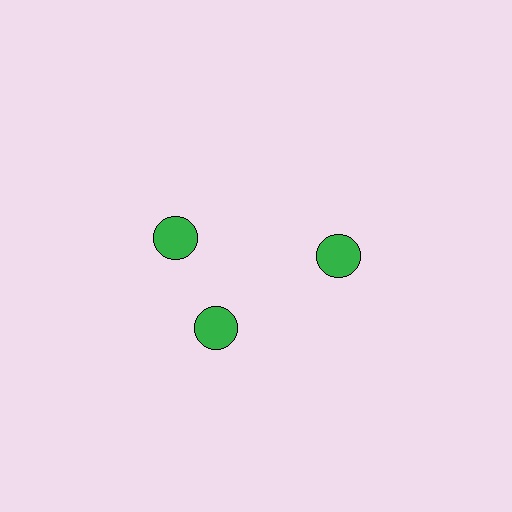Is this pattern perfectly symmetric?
No. The 3 green circles are arranged in a ring, but one element near the 11 o'clock position is rotated out of alignment along the ring, breaking the 3-fold rotational symmetry.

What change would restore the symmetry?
The symmetry would be restored by rotating it back into even spacing with its neighbors so that all 3 circles sit at equal angles and equal distance from the center.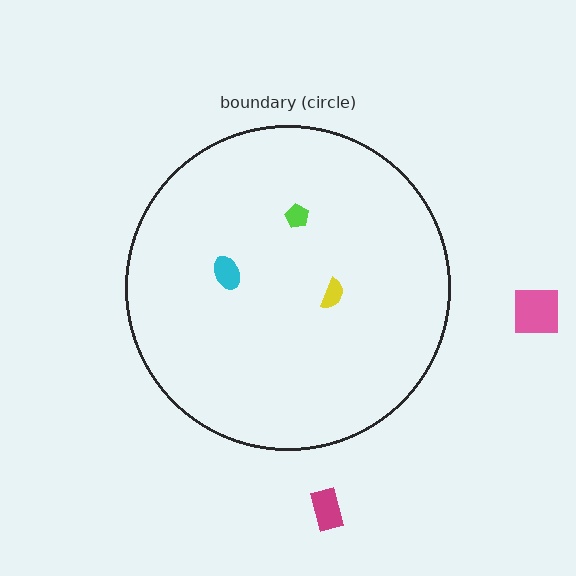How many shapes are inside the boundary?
3 inside, 2 outside.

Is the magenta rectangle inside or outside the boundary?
Outside.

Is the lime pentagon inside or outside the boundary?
Inside.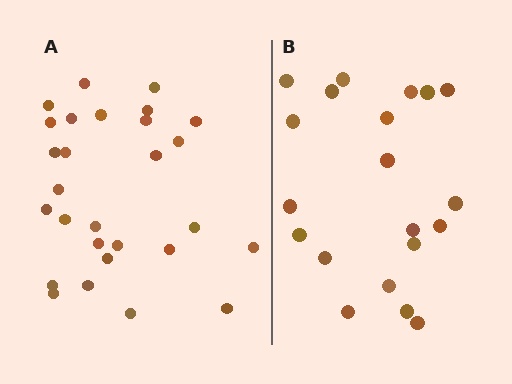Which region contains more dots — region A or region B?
Region A (the left region) has more dots.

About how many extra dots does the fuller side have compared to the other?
Region A has roughly 8 or so more dots than region B.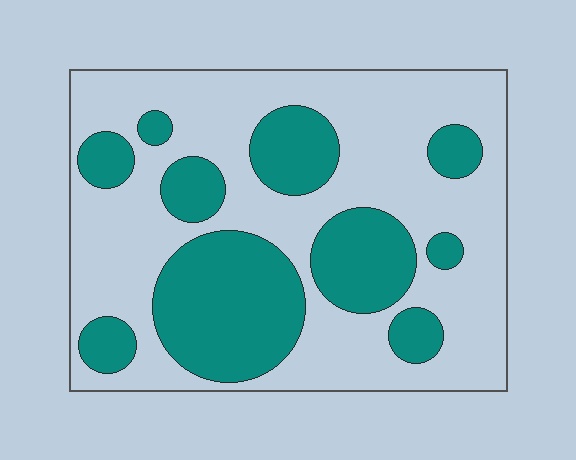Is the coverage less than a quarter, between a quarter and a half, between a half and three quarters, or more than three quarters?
Between a quarter and a half.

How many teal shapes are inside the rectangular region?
10.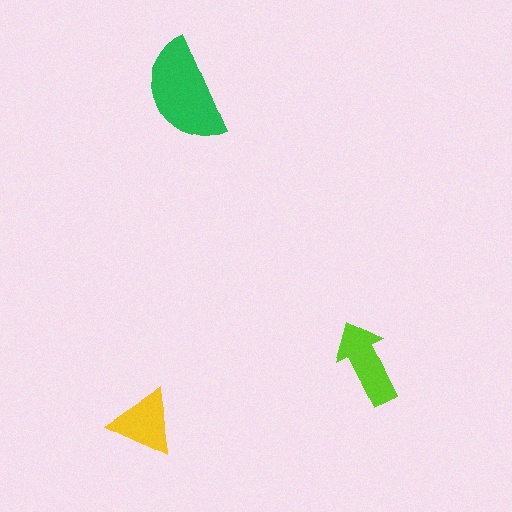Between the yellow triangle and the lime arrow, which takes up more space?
The lime arrow.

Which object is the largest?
The green semicircle.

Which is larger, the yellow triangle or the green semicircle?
The green semicircle.